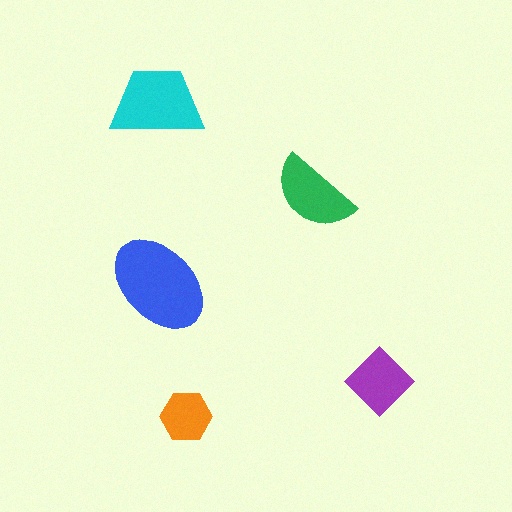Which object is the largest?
The blue ellipse.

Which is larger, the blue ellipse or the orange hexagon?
The blue ellipse.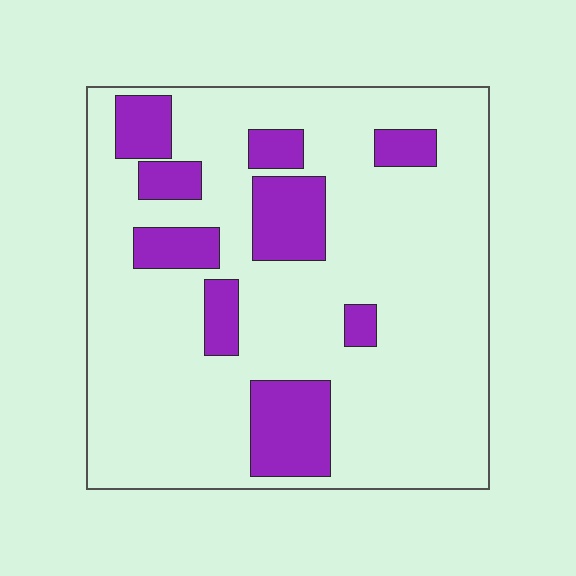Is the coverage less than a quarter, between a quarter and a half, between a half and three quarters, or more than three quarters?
Less than a quarter.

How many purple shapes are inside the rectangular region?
9.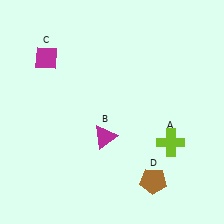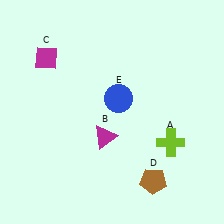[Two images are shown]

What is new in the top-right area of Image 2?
A blue circle (E) was added in the top-right area of Image 2.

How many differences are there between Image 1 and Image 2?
There is 1 difference between the two images.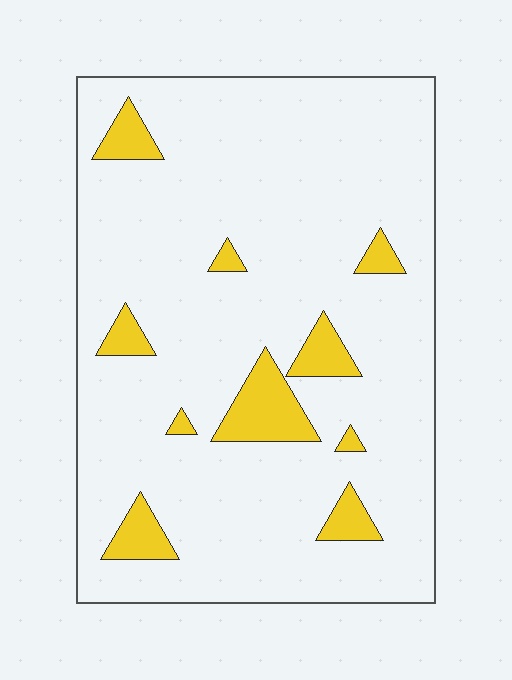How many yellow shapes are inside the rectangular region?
10.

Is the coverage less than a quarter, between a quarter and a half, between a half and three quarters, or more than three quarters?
Less than a quarter.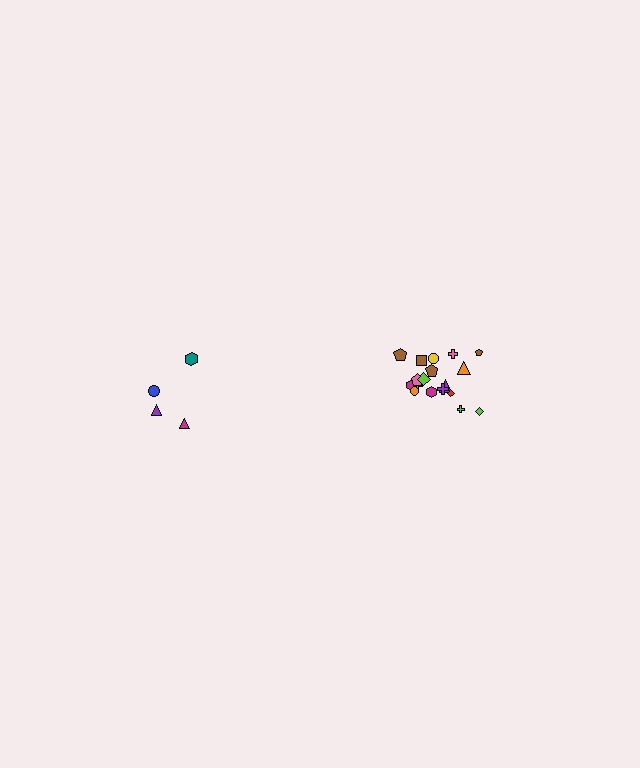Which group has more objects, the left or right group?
The right group.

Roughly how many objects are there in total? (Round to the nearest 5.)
Roughly 20 objects in total.